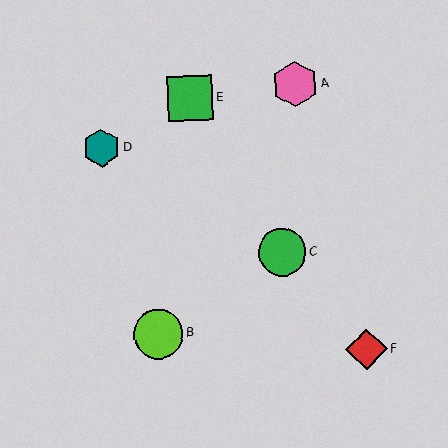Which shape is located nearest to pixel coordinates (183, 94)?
The green square (labeled E) at (190, 99) is nearest to that location.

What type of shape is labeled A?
Shape A is a pink hexagon.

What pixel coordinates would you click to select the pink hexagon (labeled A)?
Click at (295, 84) to select the pink hexagon A.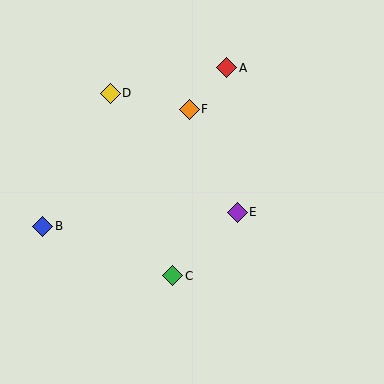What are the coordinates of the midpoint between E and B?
The midpoint between E and B is at (140, 219).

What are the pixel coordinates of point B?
Point B is at (43, 226).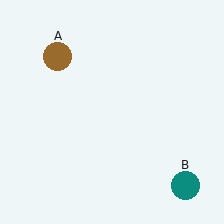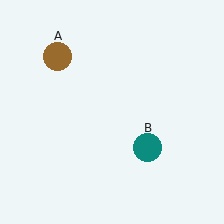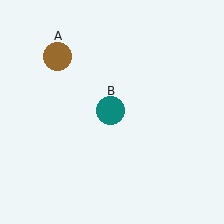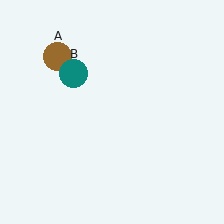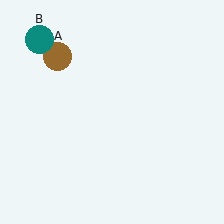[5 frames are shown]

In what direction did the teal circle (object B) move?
The teal circle (object B) moved up and to the left.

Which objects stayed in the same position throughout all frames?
Brown circle (object A) remained stationary.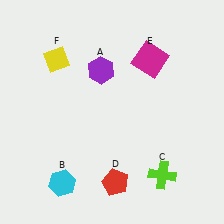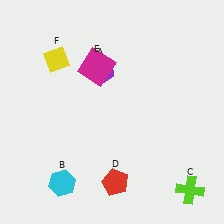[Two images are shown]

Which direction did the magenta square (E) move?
The magenta square (E) moved left.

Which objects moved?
The objects that moved are: the lime cross (C), the magenta square (E).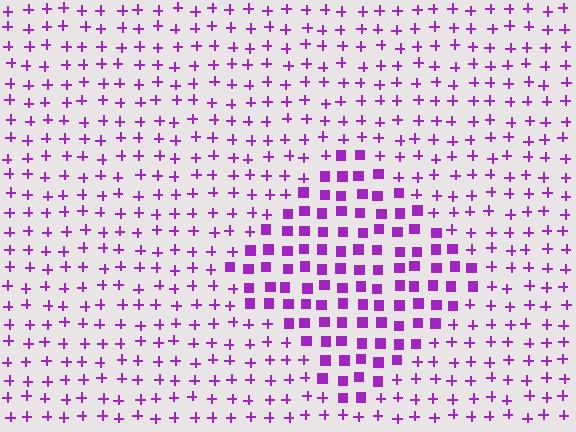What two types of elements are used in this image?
The image uses squares inside the diamond region and plus signs outside it.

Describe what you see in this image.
The image is filled with small purple elements arranged in a uniform grid. A diamond-shaped region contains squares, while the surrounding area contains plus signs. The boundary is defined purely by the change in element shape.